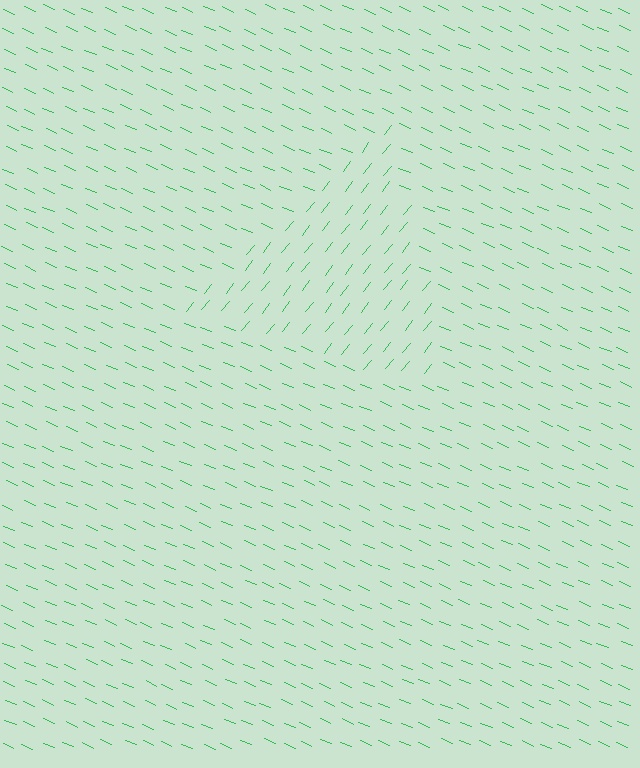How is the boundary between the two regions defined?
The boundary is defined purely by a change in line orientation (approximately 75 degrees difference). All lines are the same color and thickness.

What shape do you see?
I see a triangle.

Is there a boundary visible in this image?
Yes, there is a texture boundary formed by a change in line orientation.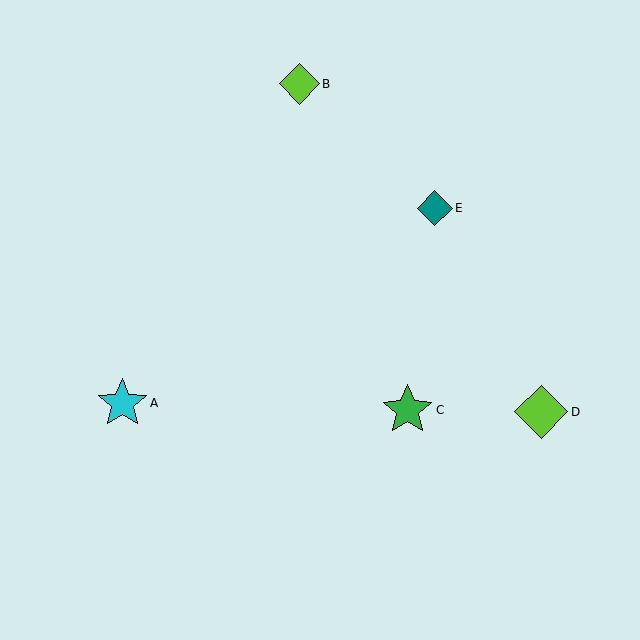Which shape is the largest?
The lime diamond (labeled D) is the largest.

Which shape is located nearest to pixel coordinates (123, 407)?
The cyan star (labeled A) at (122, 403) is nearest to that location.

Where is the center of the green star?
The center of the green star is at (408, 410).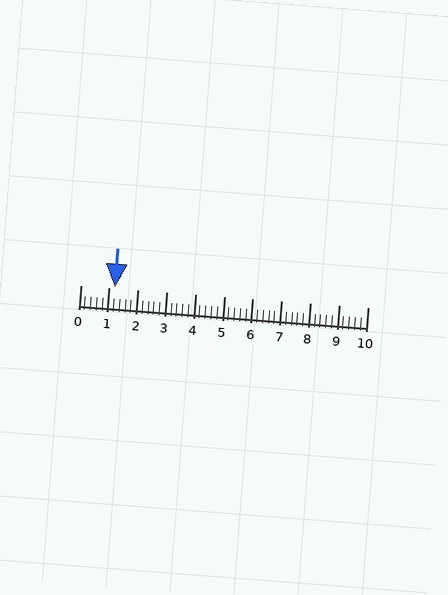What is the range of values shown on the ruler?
The ruler shows values from 0 to 10.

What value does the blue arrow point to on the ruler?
The blue arrow points to approximately 1.2.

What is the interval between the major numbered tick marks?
The major tick marks are spaced 1 units apart.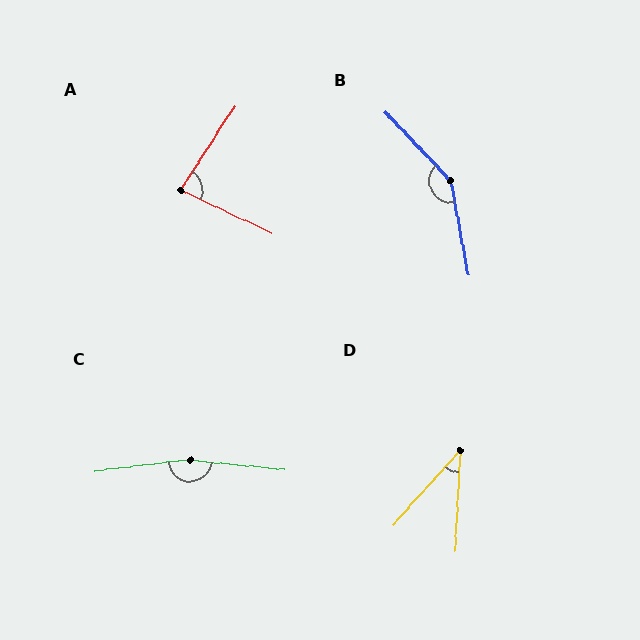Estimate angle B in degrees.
Approximately 147 degrees.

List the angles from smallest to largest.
D (39°), A (82°), B (147°), C (167°).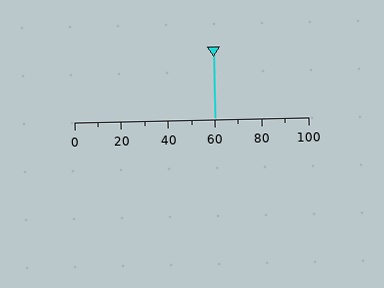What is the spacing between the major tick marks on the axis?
The major ticks are spaced 20 apart.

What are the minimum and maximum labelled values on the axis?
The axis runs from 0 to 100.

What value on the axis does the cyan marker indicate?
The marker indicates approximately 60.